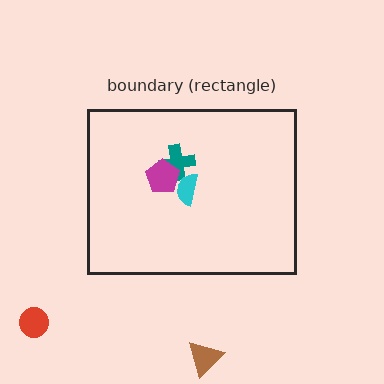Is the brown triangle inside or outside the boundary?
Outside.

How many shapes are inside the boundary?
3 inside, 2 outside.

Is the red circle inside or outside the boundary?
Outside.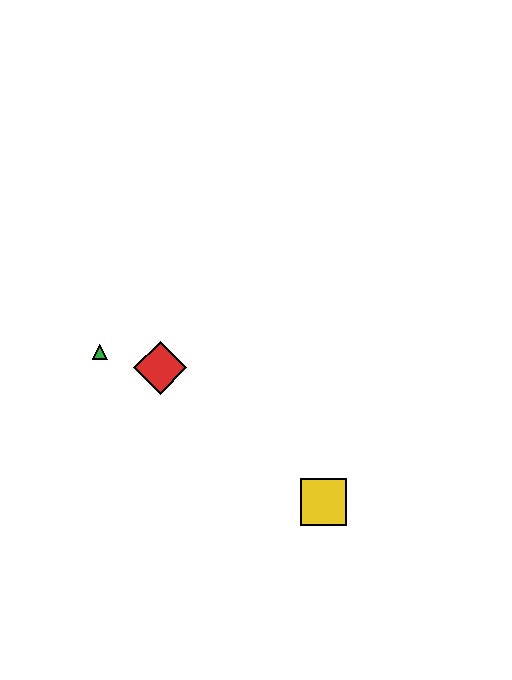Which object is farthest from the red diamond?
The yellow square is farthest from the red diamond.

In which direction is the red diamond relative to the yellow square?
The red diamond is to the left of the yellow square.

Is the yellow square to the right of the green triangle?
Yes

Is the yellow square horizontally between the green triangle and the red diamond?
No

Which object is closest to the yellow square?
The red diamond is closest to the yellow square.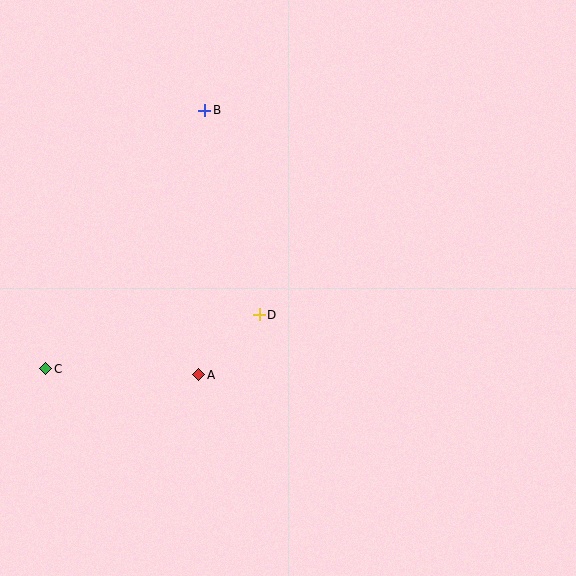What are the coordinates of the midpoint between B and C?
The midpoint between B and C is at (125, 240).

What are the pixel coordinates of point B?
Point B is at (205, 110).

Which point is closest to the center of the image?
Point D at (259, 315) is closest to the center.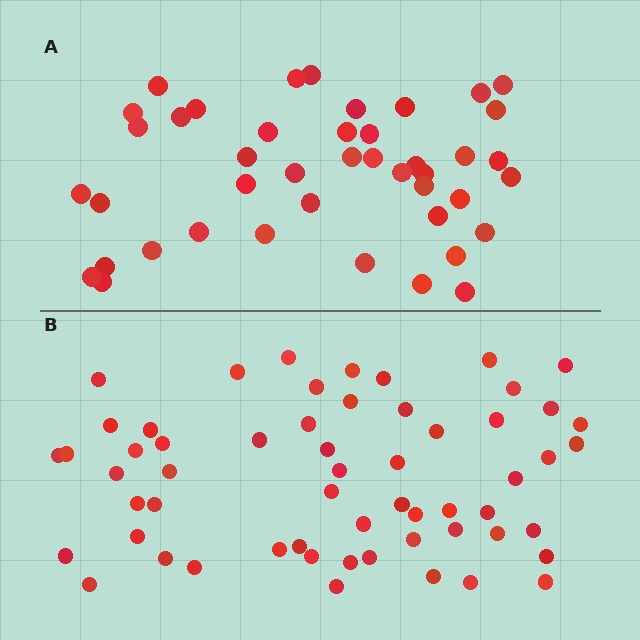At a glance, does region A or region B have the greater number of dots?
Region B (the bottom region) has more dots.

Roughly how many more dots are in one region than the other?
Region B has approximately 15 more dots than region A.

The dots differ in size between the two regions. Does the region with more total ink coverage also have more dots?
No. Region A has more total ink coverage because its dots are larger, but region B actually contains more individual dots. Total area can be misleading — the number of items is what matters here.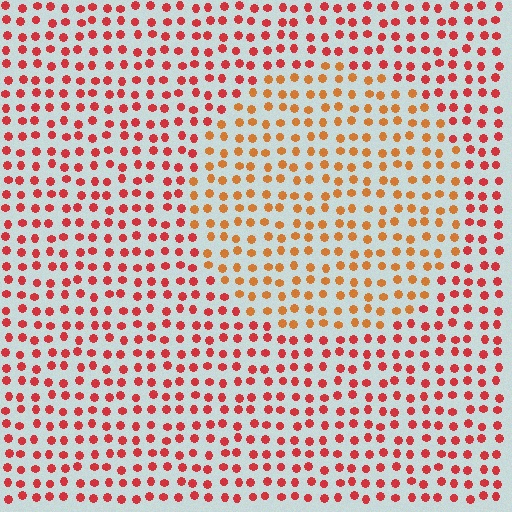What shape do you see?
I see a circle.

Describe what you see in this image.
The image is filled with small red elements in a uniform arrangement. A circle-shaped region is visible where the elements are tinted to a slightly different hue, forming a subtle color boundary.